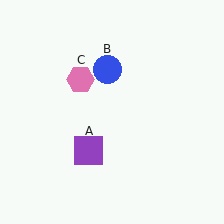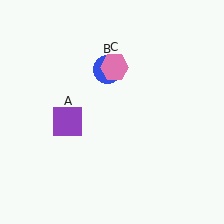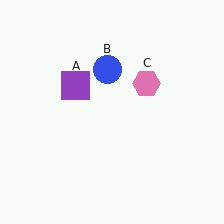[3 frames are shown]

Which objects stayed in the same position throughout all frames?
Blue circle (object B) remained stationary.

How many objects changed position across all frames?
2 objects changed position: purple square (object A), pink hexagon (object C).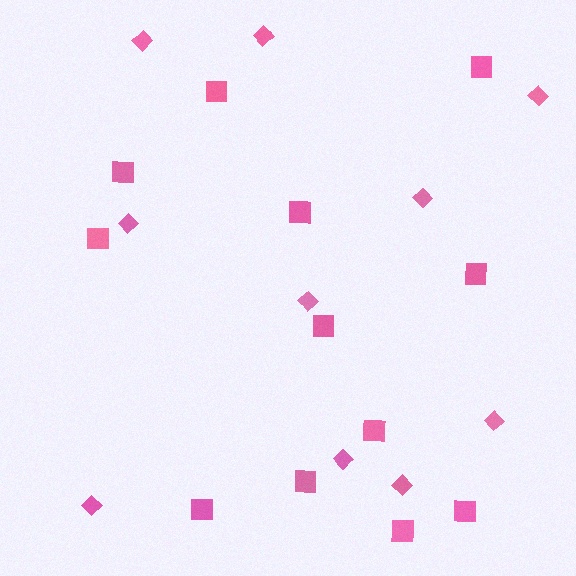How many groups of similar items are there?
There are 2 groups: one group of diamonds (10) and one group of squares (12).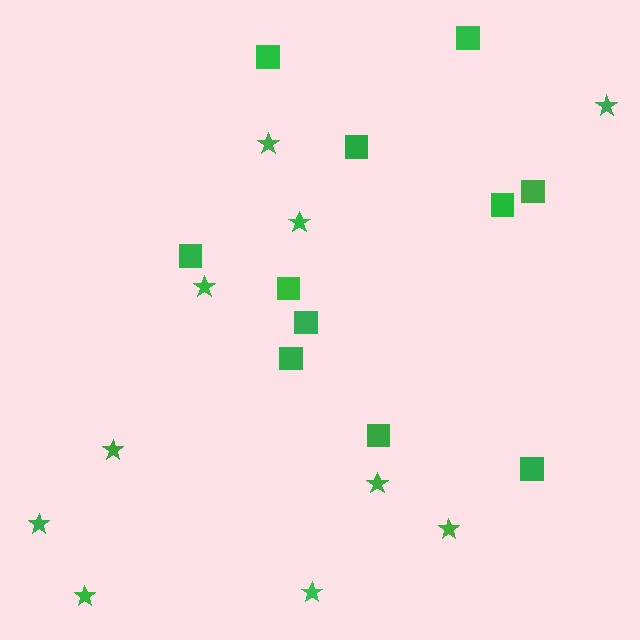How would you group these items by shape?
There are 2 groups: one group of squares (11) and one group of stars (10).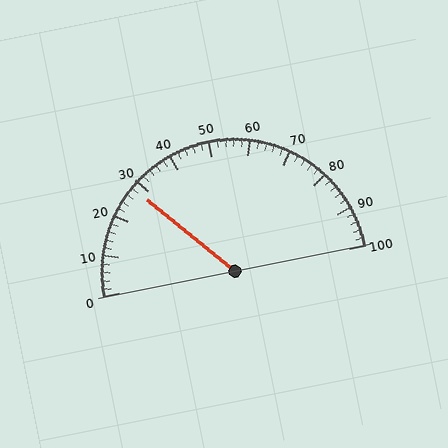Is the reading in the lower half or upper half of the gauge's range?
The reading is in the lower half of the range (0 to 100).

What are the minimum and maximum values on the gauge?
The gauge ranges from 0 to 100.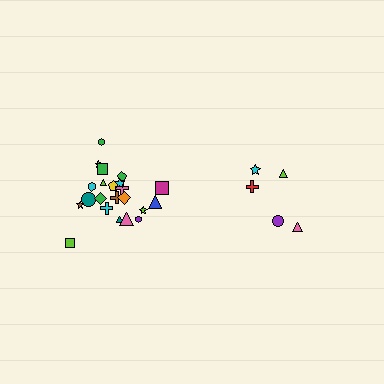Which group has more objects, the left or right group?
The left group.